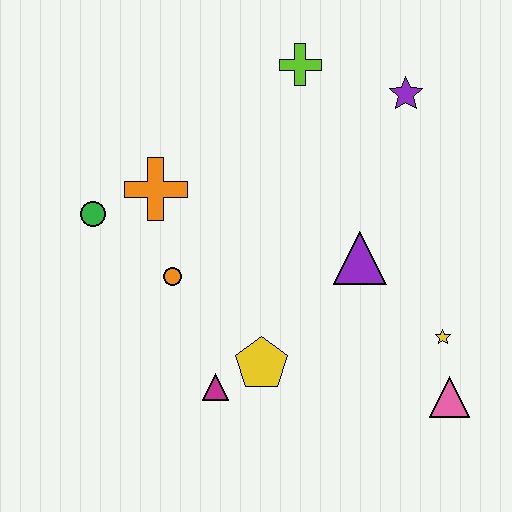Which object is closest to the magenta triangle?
The yellow pentagon is closest to the magenta triangle.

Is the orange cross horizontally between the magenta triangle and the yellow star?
No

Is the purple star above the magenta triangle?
Yes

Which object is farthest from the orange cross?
The pink triangle is farthest from the orange cross.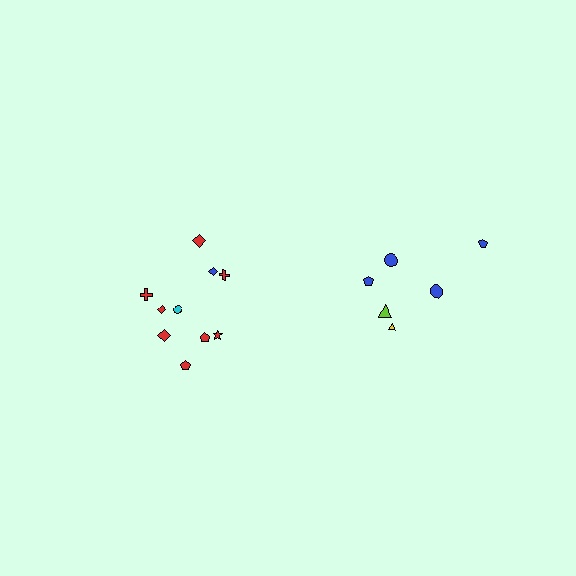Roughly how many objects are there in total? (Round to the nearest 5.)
Roughly 15 objects in total.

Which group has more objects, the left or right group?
The left group.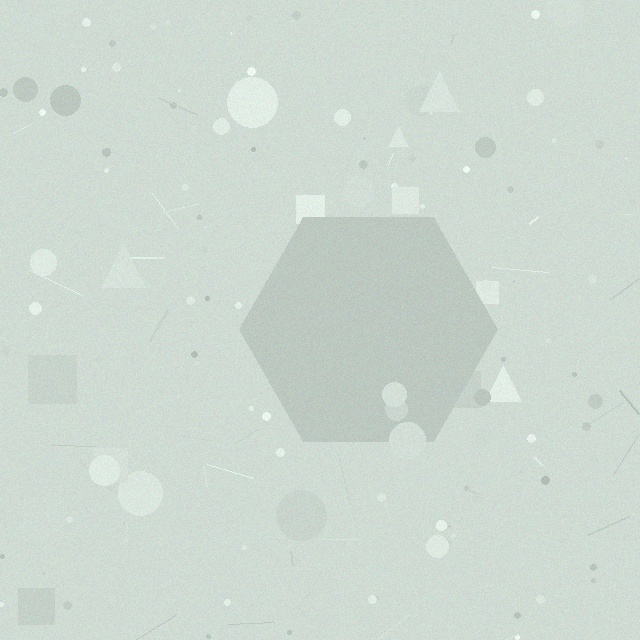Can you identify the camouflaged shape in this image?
The camouflaged shape is a hexagon.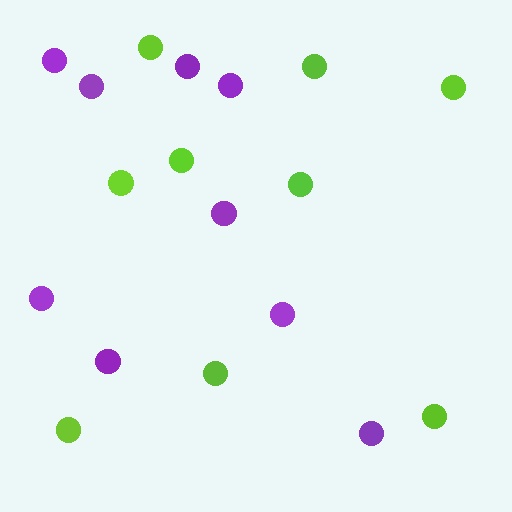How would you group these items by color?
There are 2 groups: one group of lime circles (9) and one group of purple circles (9).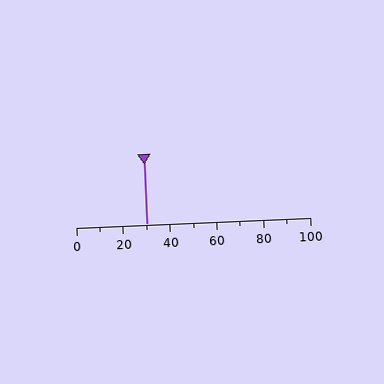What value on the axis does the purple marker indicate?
The marker indicates approximately 30.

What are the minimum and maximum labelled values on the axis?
The axis runs from 0 to 100.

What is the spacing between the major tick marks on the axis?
The major ticks are spaced 20 apart.